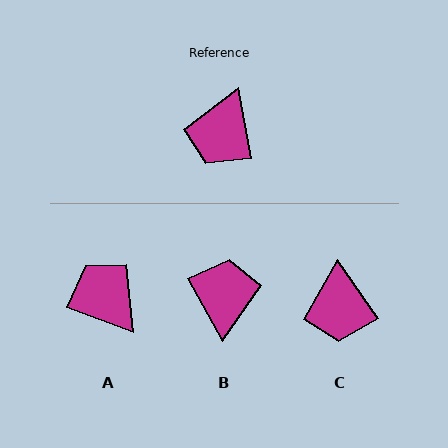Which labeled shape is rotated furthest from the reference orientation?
B, about 162 degrees away.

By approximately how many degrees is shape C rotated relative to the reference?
Approximately 24 degrees counter-clockwise.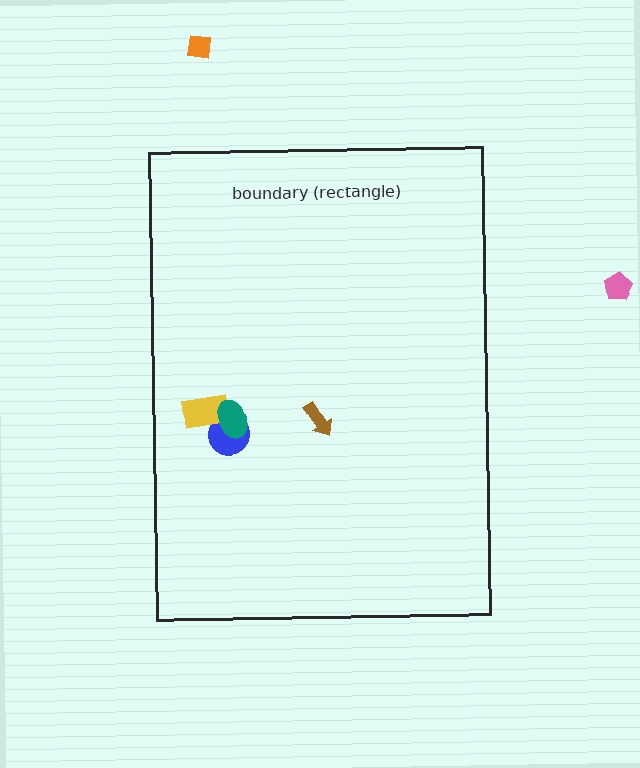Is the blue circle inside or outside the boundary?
Inside.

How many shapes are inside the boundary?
4 inside, 2 outside.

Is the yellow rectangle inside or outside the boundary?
Inside.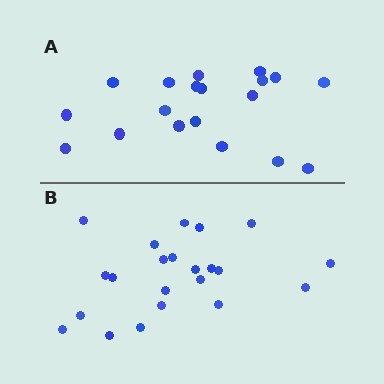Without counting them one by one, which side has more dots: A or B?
Region B (the bottom region) has more dots.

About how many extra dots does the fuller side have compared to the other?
Region B has just a few more — roughly 2 or 3 more dots than region A.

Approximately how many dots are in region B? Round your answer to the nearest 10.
About 20 dots. (The exact count is 22, which rounds to 20.)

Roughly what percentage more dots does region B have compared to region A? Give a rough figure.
About 15% more.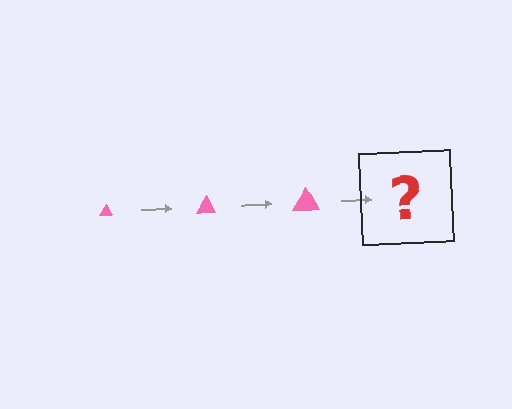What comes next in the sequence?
The next element should be a pink triangle, larger than the previous one.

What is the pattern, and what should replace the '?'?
The pattern is that the triangle gets progressively larger each step. The '?' should be a pink triangle, larger than the previous one.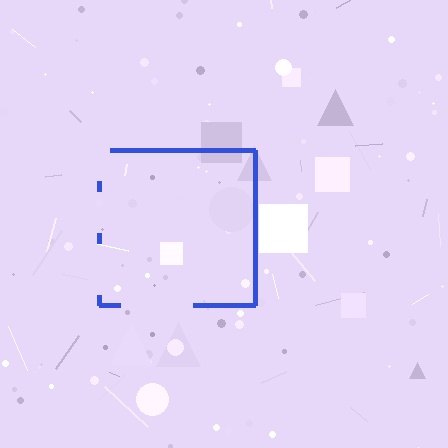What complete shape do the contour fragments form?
The contour fragments form a square.